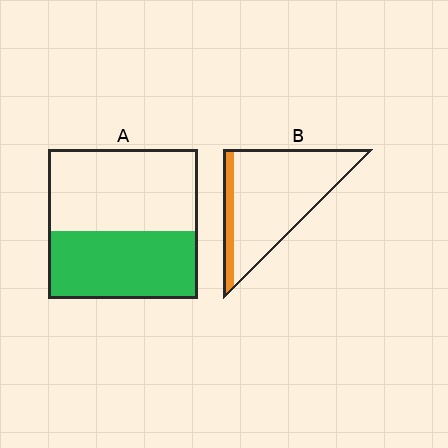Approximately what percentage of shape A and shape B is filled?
A is approximately 45% and B is approximately 15%.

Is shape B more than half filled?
No.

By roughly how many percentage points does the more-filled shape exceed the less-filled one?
By roughly 30 percentage points (A over B).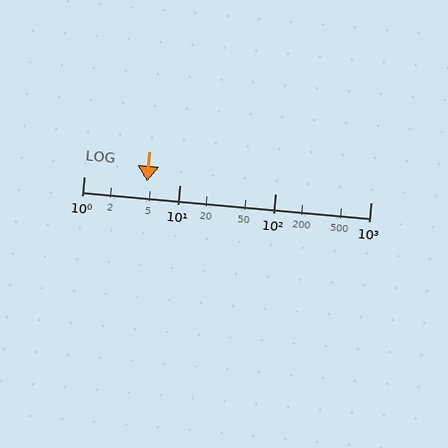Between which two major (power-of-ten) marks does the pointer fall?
The pointer is between 1 and 10.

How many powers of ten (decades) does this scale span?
The scale spans 3 decades, from 1 to 1000.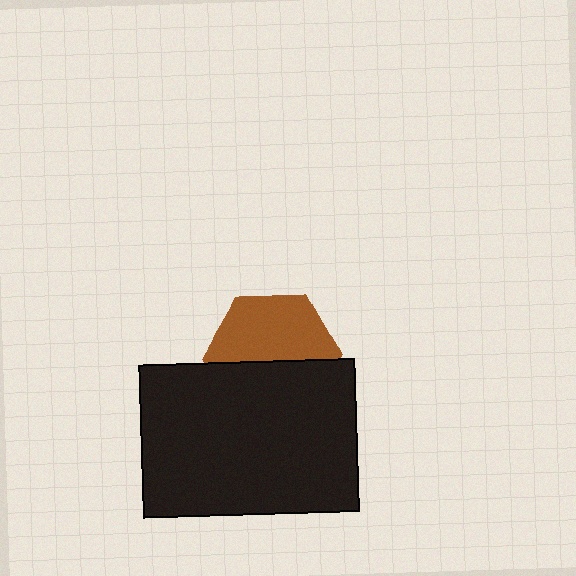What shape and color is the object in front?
The object in front is a black rectangle.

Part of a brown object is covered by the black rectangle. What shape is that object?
It is a hexagon.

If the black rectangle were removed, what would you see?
You would see the complete brown hexagon.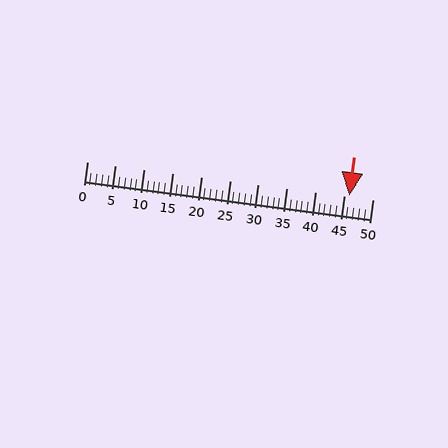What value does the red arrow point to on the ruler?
The red arrow points to approximately 46.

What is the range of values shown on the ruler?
The ruler shows values from 0 to 50.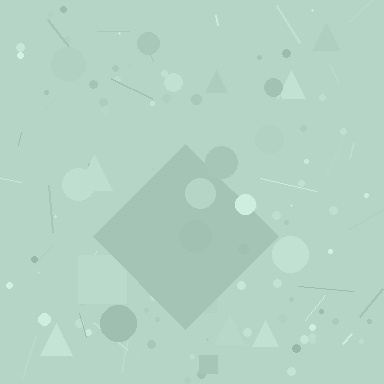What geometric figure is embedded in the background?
A diamond is embedded in the background.